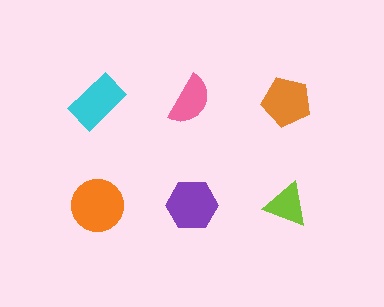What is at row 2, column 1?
An orange circle.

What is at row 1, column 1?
A cyan rectangle.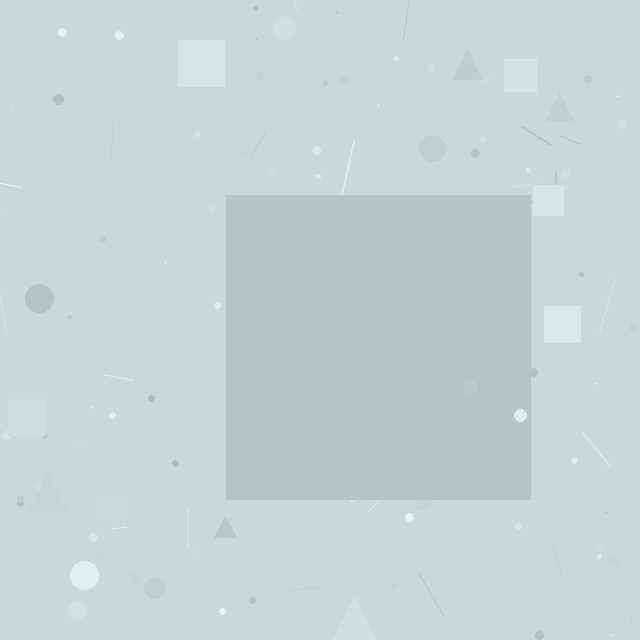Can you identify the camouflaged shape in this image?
The camouflaged shape is a square.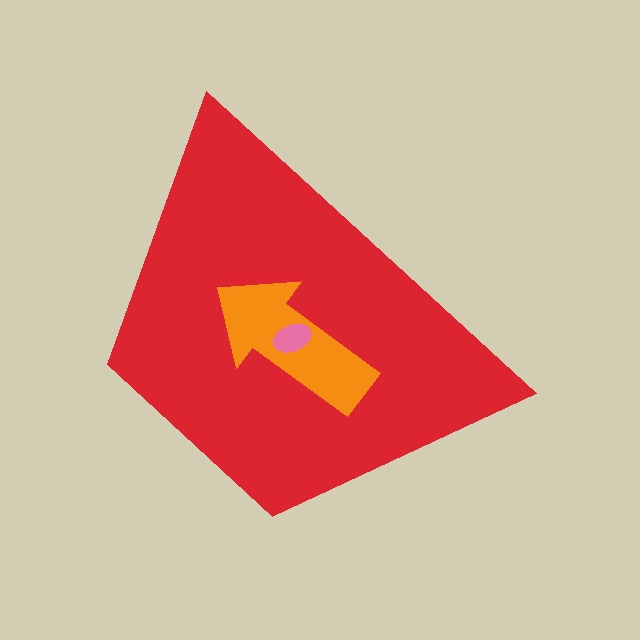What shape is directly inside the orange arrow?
The pink ellipse.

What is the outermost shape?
The red trapezoid.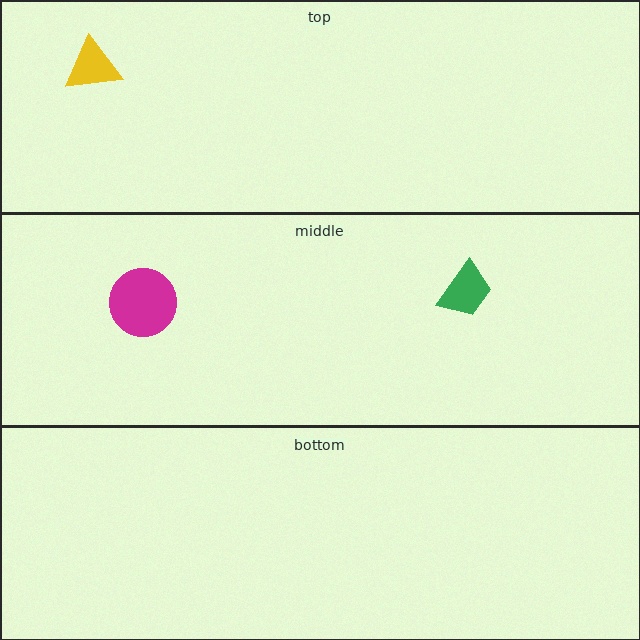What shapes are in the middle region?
The magenta circle, the green trapezoid.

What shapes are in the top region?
The yellow triangle.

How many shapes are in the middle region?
2.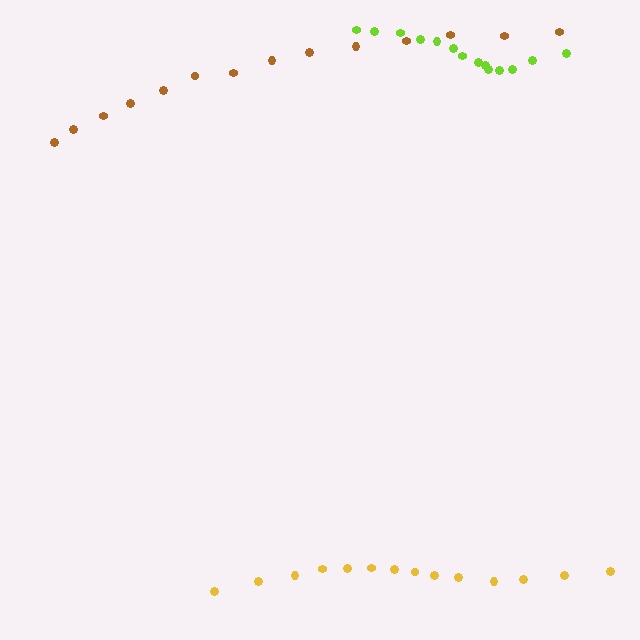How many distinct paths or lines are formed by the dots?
There are 3 distinct paths.